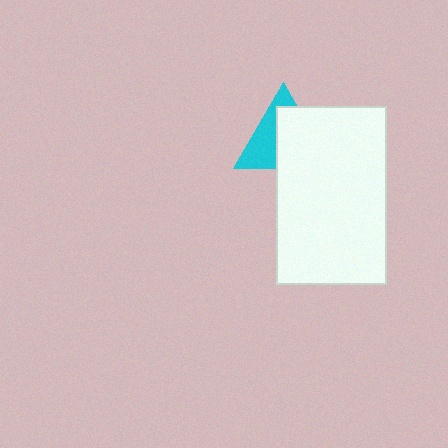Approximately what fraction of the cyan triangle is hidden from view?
Roughly 57% of the cyan triangle is hidden behind the white rectangle.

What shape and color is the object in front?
The object in front is a white rectangle.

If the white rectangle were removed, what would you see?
You would see the complete cyan triangle.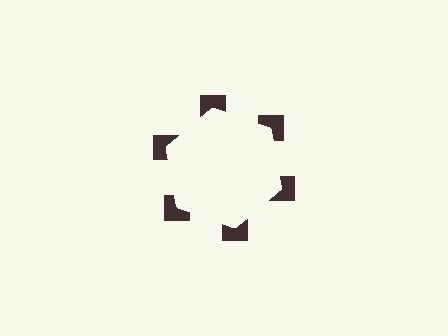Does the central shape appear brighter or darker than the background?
It typically appears slightly brighter than the background, even though no actual brightness change is drawn.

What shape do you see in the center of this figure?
An illusory hexagon — its edges are inferred from the aligned wedge cuts in the notched squares, not physically drawn.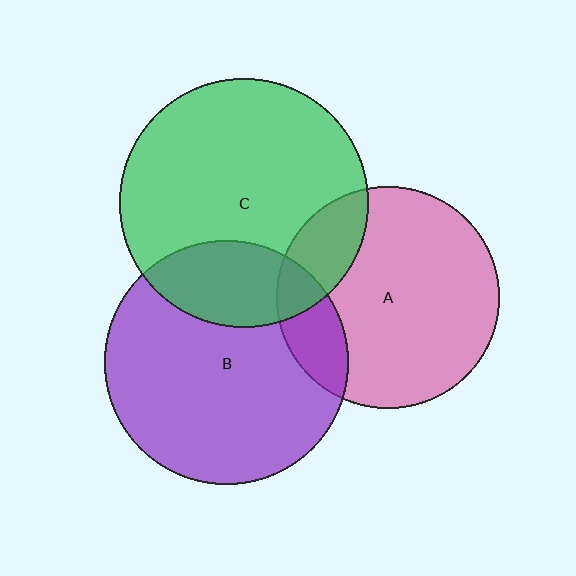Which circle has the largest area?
Circle C (green).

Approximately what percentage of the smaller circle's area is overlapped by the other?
Approximately 20%.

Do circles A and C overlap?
Yes.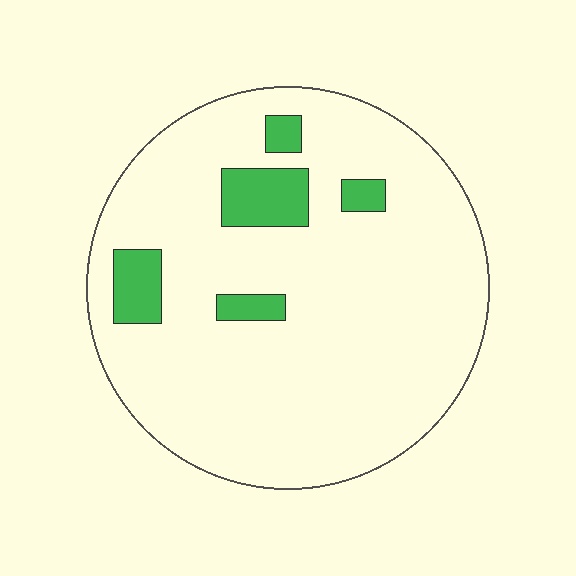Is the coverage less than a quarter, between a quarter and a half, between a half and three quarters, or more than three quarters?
Less than a quarter.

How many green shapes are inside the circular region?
5.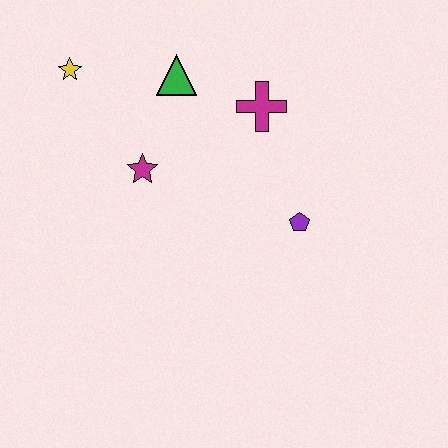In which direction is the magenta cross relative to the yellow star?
The magenta cross is to the right of the yellow star.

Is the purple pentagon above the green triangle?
No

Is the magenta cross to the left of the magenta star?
No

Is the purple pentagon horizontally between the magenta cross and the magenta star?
No